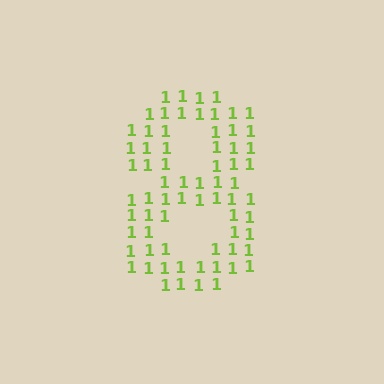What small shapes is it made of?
It is made of small digit 1's.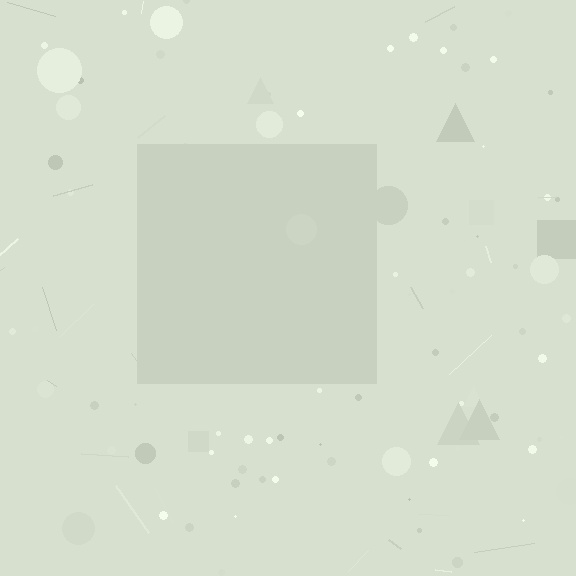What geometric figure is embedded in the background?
A square is embedded in the background.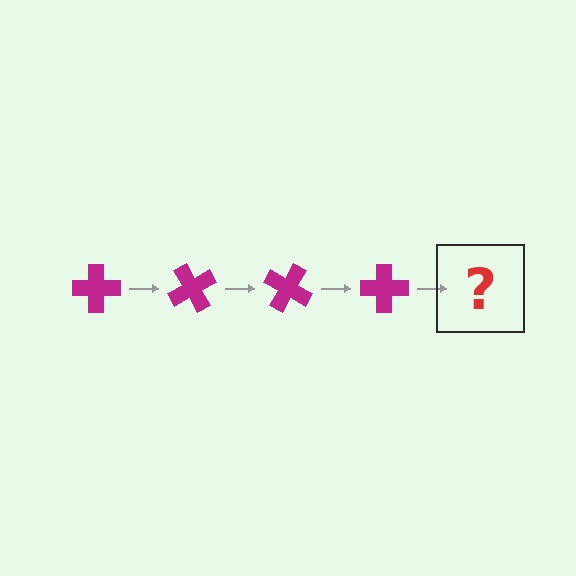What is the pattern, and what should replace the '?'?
The pattern is that the cross rotates 60 degrees each step. The '?' should be a magenta cross rotated 240 degrees.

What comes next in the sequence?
The next element should be a magenta cross rotated 240 degrees.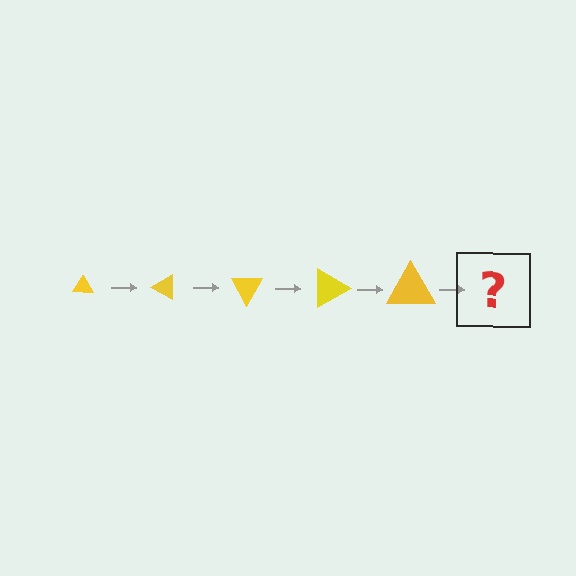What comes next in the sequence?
The next element should be a triangle, larger than the previous one and rotated 150 degrees from the start.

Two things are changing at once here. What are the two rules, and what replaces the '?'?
The two rules are that the triangle grows larger each step and it rotates 30 degrees each step. The '?' should be a triangle, larger than the previous one and rotated 150 degrees from the start.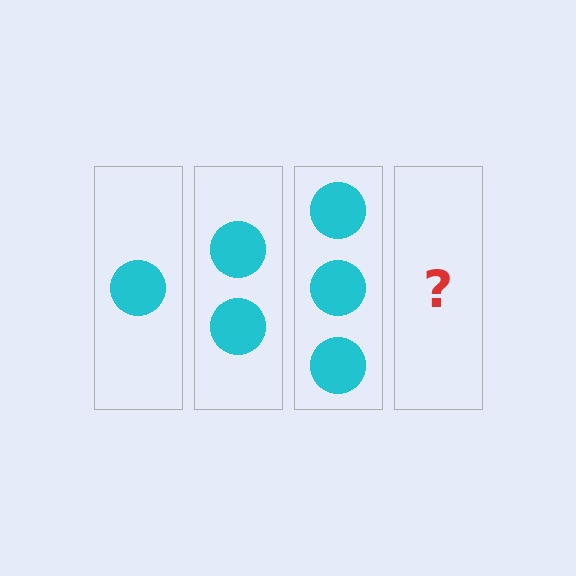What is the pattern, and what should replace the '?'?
The pattern is that each step adds one more circle. The '?' should be 4 circles.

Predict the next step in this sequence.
The next step is 4 circles.